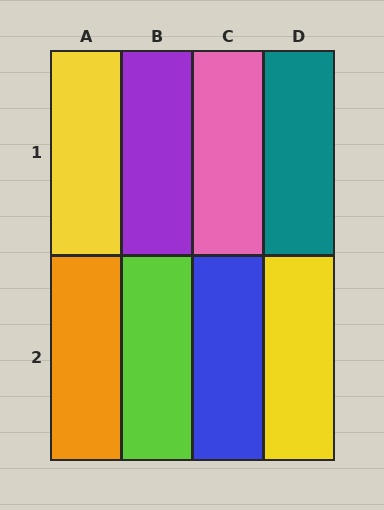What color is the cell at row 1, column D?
Teal.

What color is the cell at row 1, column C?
Pink.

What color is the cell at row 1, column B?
Purple.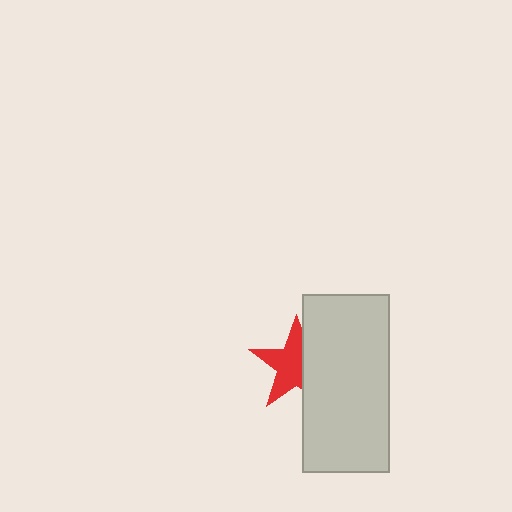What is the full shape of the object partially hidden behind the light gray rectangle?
The partially hidden object is a red star.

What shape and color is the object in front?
The object in front is a light gray rectangle.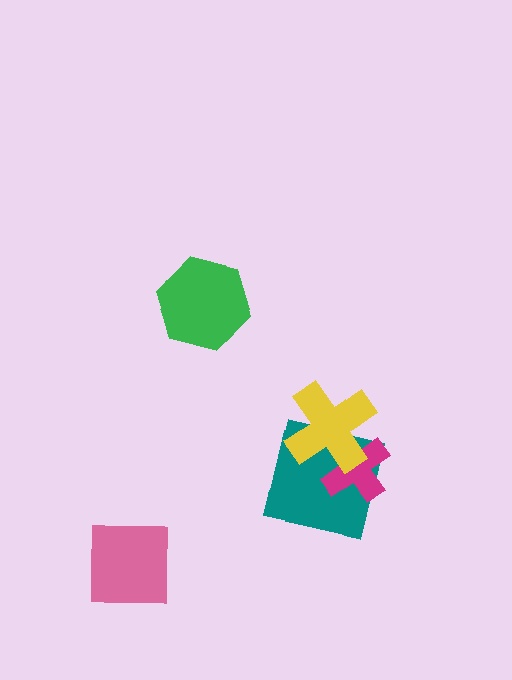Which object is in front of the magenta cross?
The yellow cross is in front of the magenta cross.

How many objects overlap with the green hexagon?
0 objects overlap with the green hexagon.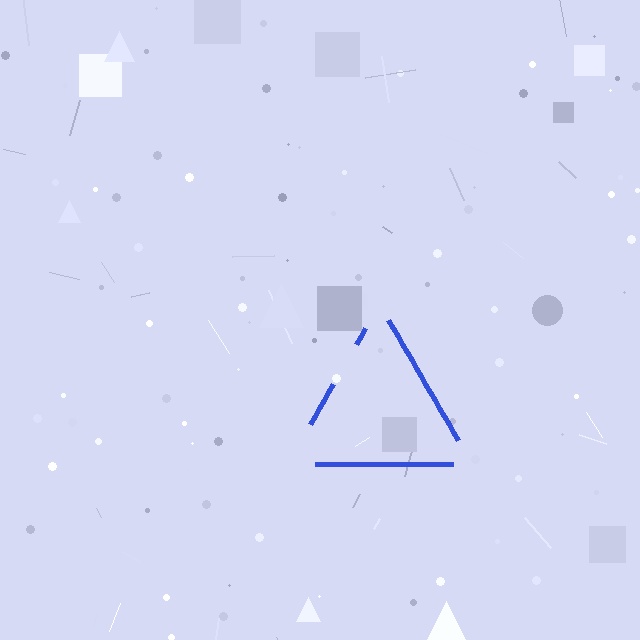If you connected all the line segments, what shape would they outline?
They would outline a triangle.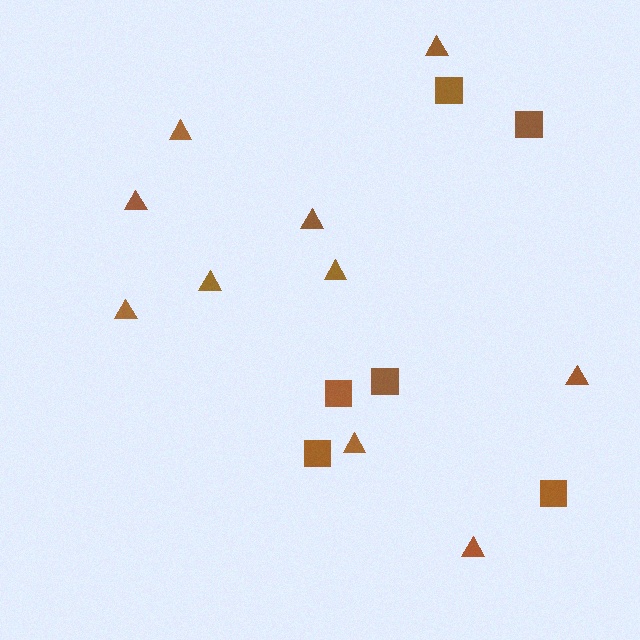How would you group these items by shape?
There are 2 groups: one group of squares (6) and one group of triangles (10).